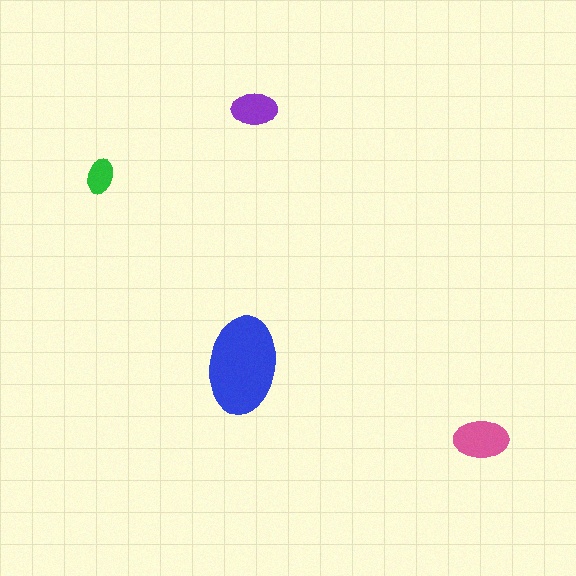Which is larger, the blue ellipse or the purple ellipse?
The blue one.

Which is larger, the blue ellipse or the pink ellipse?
The blue one.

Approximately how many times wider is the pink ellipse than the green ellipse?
About 1.5 times wider.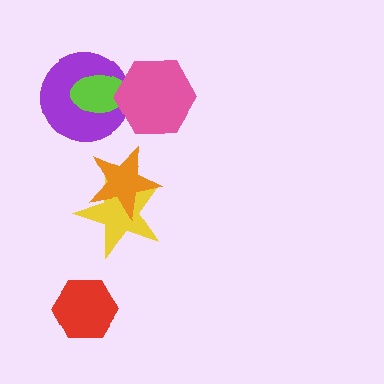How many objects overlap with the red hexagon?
0 objects overlap with the red hexagon.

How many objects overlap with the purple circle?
2 objects overlap with the purple circle.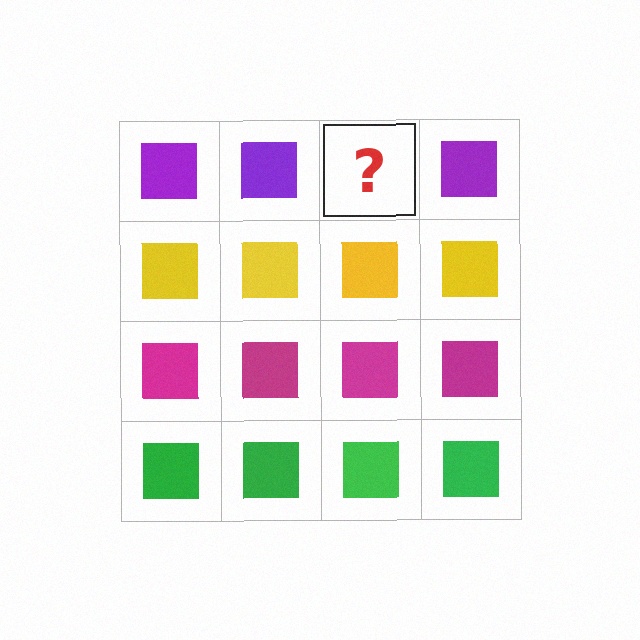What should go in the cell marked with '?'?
The missing cell should contain a purple square.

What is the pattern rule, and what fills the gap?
The rule is that each row has a consistent color. The gap should be filled with a purple square.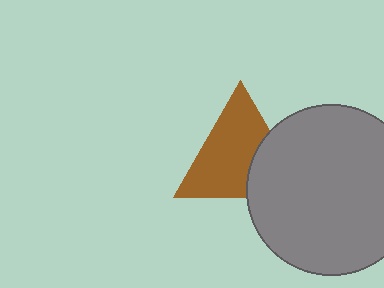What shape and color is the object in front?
The object in front is a gray circle.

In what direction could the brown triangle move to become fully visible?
The brown triangle could move left. That would shift it out from behind the gray circle entirely.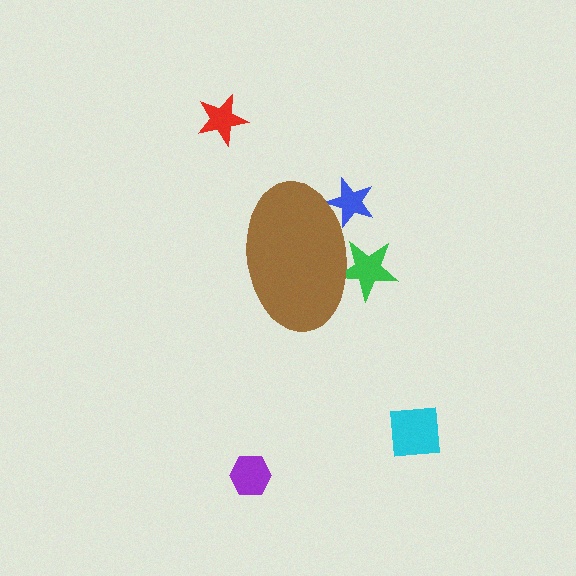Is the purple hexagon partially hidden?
No, the purple hexagon is fully visible.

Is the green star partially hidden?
Yes, the green star is partially hidden behind the brown ellipse.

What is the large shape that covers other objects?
A brown ellipse.